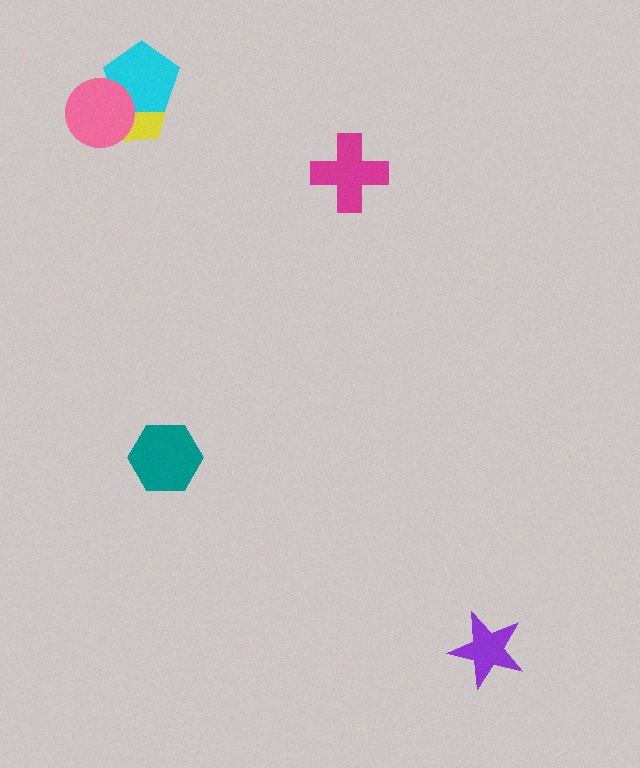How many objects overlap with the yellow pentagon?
2 objects overlap with the yellow pentagon.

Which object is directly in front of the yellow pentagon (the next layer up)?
The cyan pentagon is directly in front of the yellow pentagon.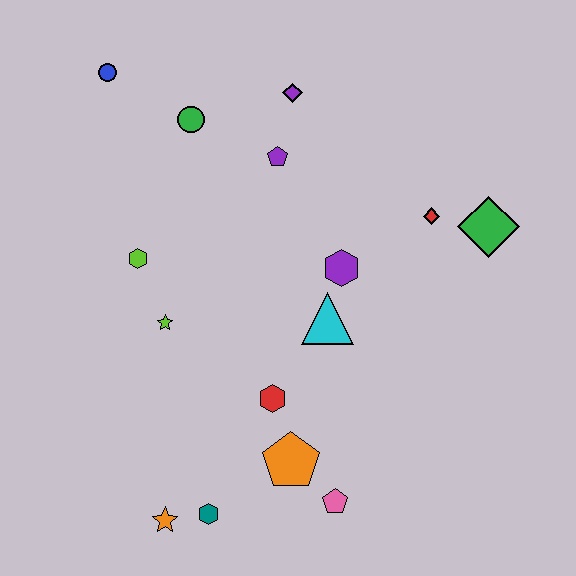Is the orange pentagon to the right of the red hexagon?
Yes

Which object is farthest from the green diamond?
The orange star is farthest from the green diamond.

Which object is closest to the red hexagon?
The orange pentagon is closest to the red hexagon.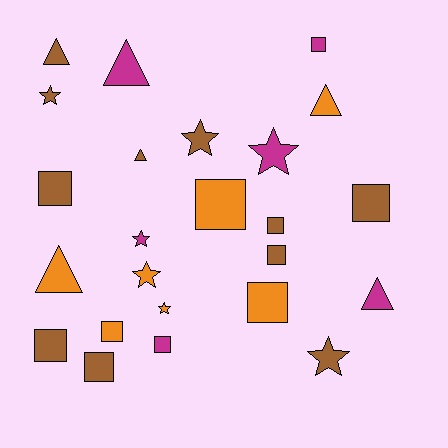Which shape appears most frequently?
Square, with 11 objects.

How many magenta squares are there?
There are 2 magenta squares.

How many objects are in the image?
There are 24 objects.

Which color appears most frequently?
Brown, with 11 objects.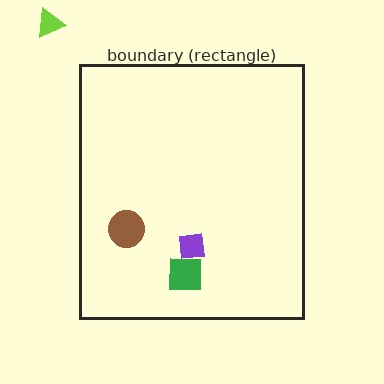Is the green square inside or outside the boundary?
Inside.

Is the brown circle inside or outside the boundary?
Inside.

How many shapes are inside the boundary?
3 inside, 1 outside.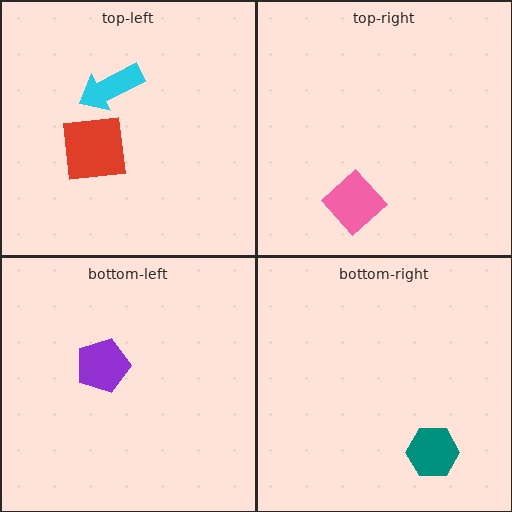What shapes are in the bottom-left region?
The purple pentagon.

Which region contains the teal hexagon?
The bottom-right region.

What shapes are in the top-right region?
The pink diamond.